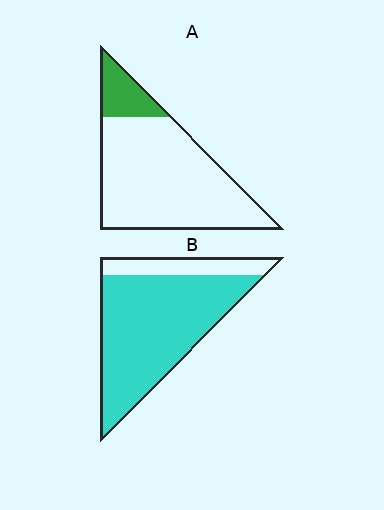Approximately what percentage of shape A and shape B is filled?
A is approximately 15% and B is approximately 80%.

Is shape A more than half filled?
No.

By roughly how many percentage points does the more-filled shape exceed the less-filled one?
By roughly 65 percentage points (B over A).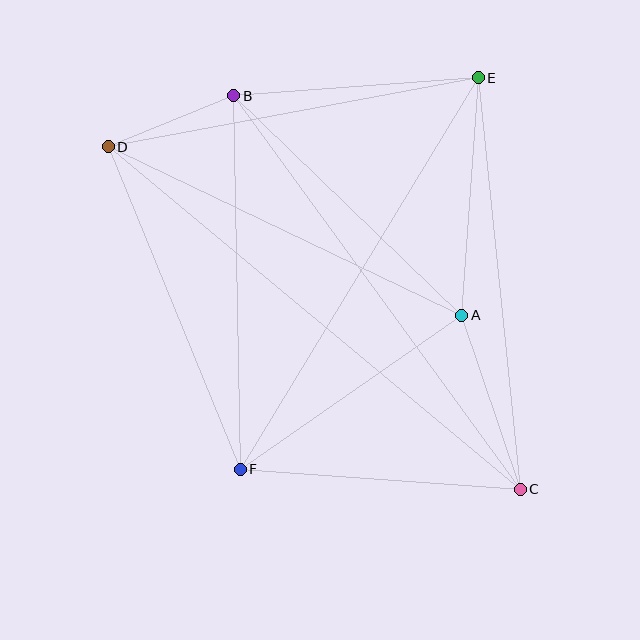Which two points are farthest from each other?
Points C and D are farthest from each other.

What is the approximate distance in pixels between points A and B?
The distance between A and B is approximately 316 pixels.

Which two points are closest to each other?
Points B and D are closest to each other.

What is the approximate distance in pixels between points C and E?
The distance between C and E is approximately 413 pixels.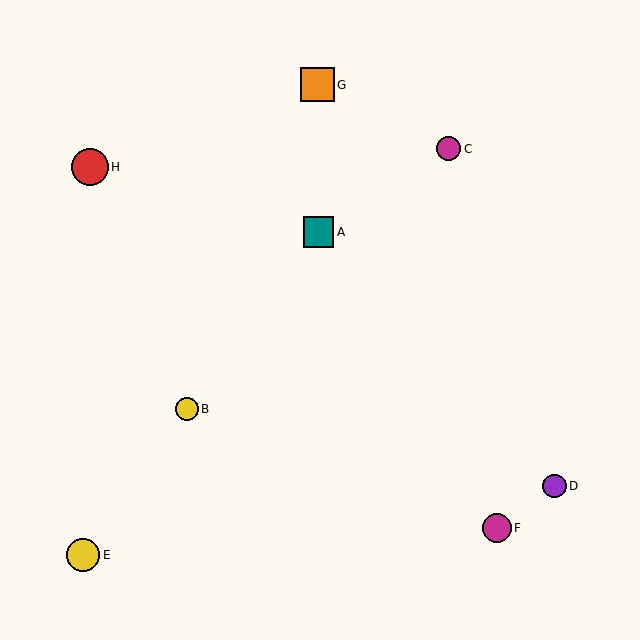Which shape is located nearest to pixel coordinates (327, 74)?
The orange square (labeled G) at (317, 85) is nearest to that location.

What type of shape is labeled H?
Shape H is a red circle.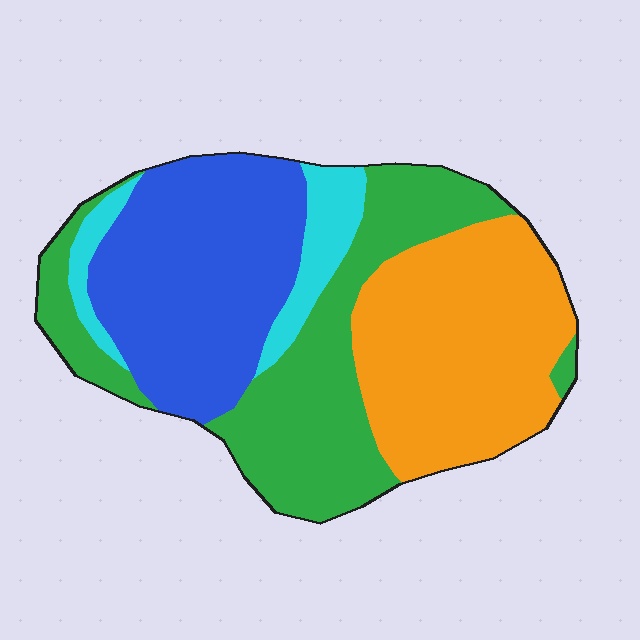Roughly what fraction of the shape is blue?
Blue covers roughly 30% of the shape.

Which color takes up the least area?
Cyan, at roughly 10%.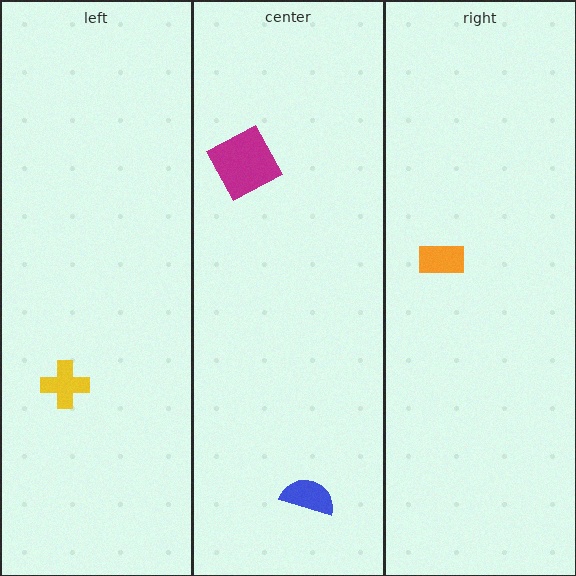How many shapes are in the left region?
1.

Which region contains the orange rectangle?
The right region.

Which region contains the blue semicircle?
The center region.